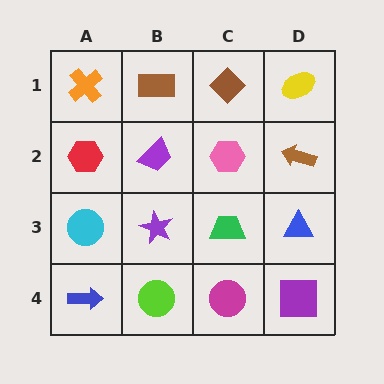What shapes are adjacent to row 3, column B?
A purple trapezoid (row 2, column B), a lime circle (row 4, column B), a cyan circle (row 3, column A), a green trapezoid (row 3, column C).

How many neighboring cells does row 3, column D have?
3.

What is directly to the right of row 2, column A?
A purple trapezoid.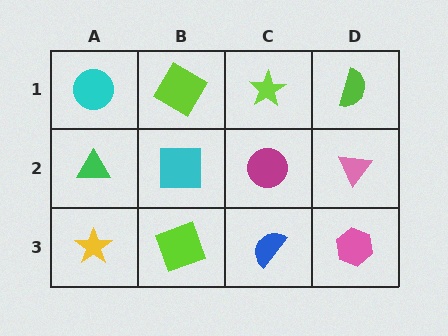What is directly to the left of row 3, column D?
A blue semicircle.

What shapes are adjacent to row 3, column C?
A magenta circle (row 2, column C), a lime square (row 3, column B), a pink hexagon (row 3, column D).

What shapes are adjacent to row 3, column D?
A pink triangle (row 2, column D), a blue semicircle (row 3, column C).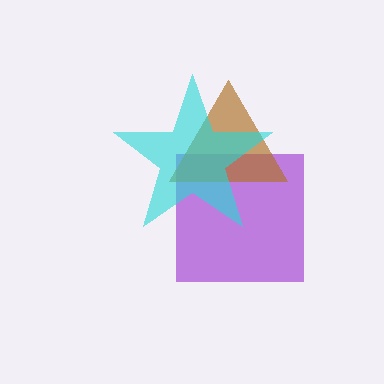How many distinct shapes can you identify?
There are 3 distinct shapes: a purple square, a brown triangle, a cyan star.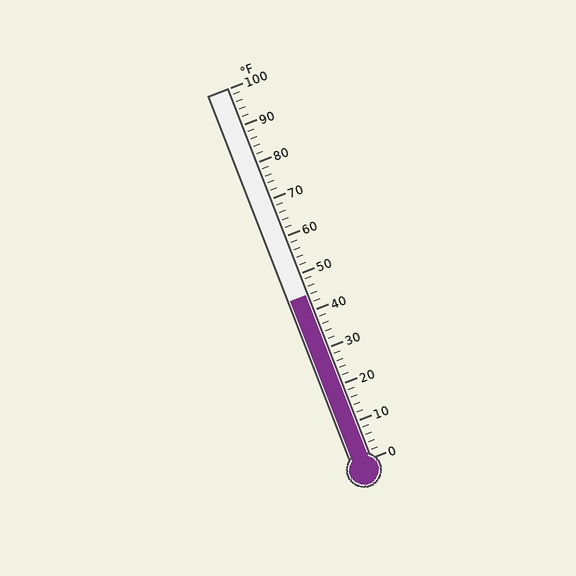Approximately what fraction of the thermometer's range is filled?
The thermometer is filled to approximately 45% of its range.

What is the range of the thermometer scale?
The thermometer scale ranges from 0°F to 100°F.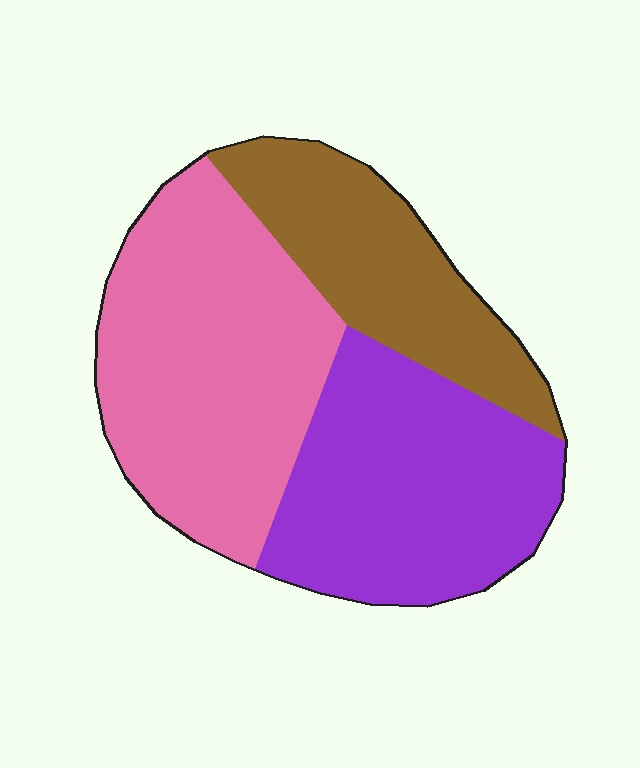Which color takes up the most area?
Pink, at roughly 40%.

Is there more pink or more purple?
Pink.